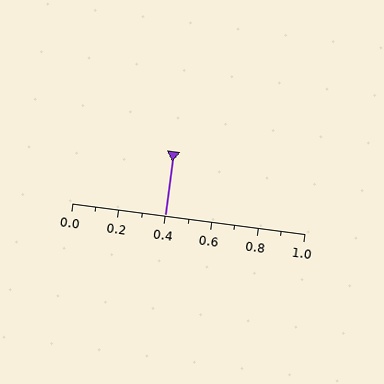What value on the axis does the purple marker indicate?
The marker indicates approximately 0.4.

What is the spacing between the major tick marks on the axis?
The major ticks are spaced 0.2 apart.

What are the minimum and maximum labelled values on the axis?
The axis runs from 0.0 to 1.0.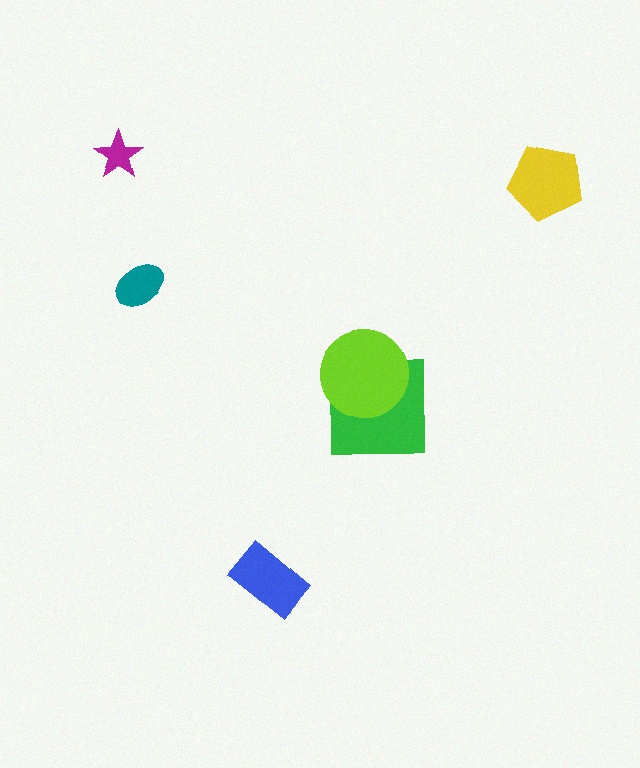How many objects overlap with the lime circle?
1 object overlaps with the lime circle.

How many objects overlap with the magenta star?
0 objects overlap with the magenta star.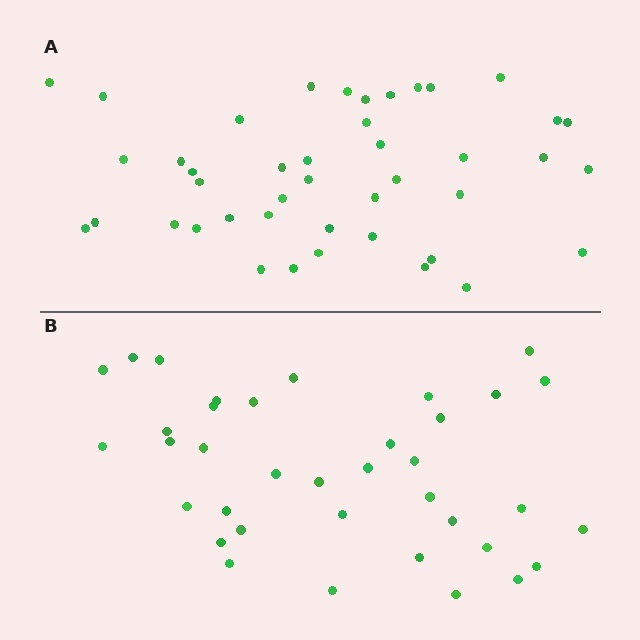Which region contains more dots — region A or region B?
Region A (the top region) has more dots.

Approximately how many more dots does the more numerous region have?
Region A has about 6 more dots than region B.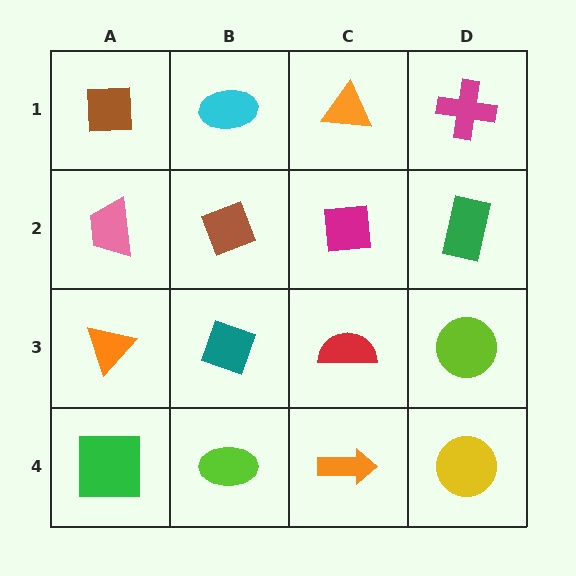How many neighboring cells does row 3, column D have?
3.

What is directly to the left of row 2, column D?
A magenta square.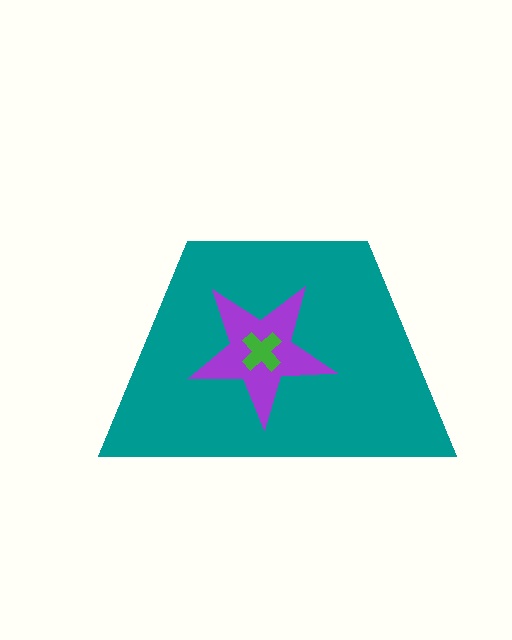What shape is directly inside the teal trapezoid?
The purple star.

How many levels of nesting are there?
3.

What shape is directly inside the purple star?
The green cross.